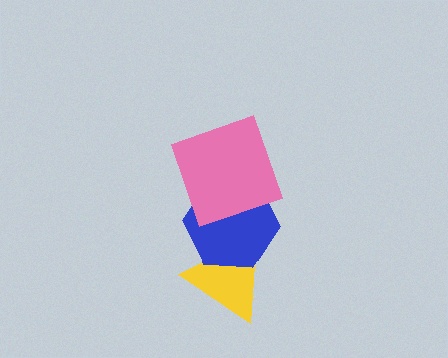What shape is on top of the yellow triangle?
The blue hexagon is on top of the yellow triangle.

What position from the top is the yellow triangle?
The yellow triangle is 3rd from the top.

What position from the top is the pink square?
The pink square is 1st from the top.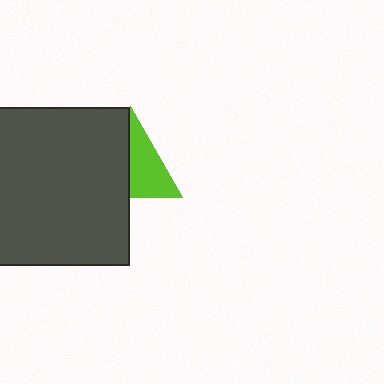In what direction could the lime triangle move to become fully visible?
The lime triangle could move right. That would shift it out from behind the dark gray square entirely.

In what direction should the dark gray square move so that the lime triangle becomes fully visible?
The dark gray square should move left. That is the shortest direction to clear the overlap and leave the lime triangle fully visible.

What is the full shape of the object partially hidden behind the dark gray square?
The partially hidden object is a lime triangle.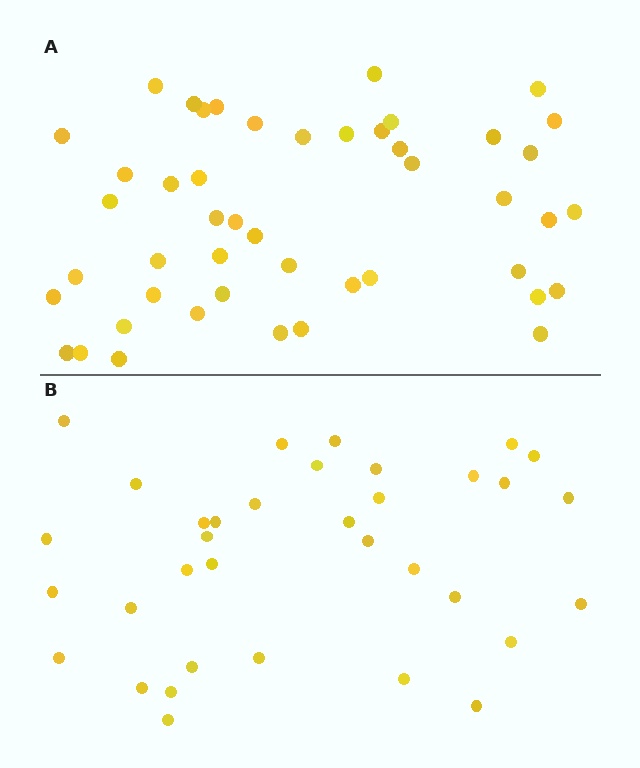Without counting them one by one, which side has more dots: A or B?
Region A (the top region) has more dots.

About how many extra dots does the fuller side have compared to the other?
Region A has roughly 12 or so more dots than region B.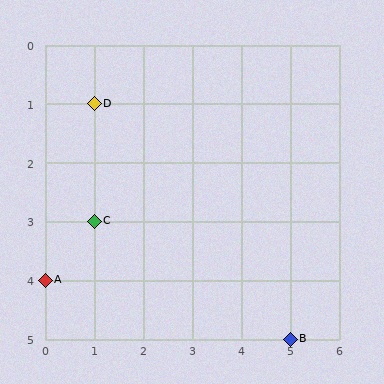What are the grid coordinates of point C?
Point C is at grid coordinates (1, 3).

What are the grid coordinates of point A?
Point A is at grid coordinates (0, 4).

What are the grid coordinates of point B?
Point B is at grid coordinates (5, 5).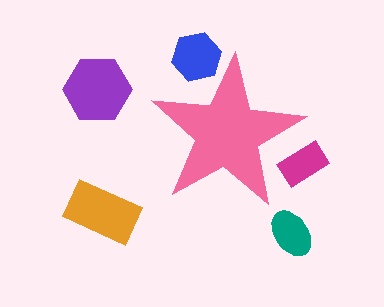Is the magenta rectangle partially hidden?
Yes, the magenta rectangle is partially hidden behind the pink star.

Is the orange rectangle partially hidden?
No, the orange rectangle is fully visible.